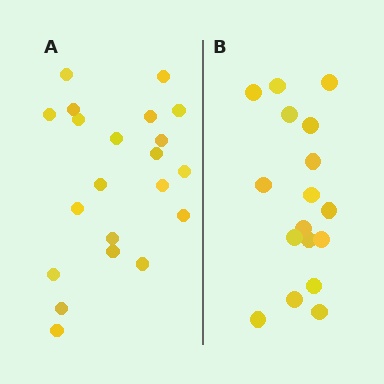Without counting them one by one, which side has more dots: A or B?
Region A (the left region) has more dots.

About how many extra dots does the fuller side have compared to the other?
Region A has about 4 more dots than region B.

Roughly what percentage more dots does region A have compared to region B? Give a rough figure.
About 25% more.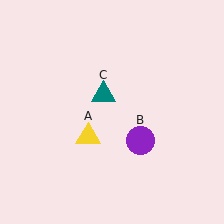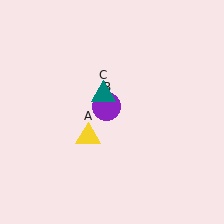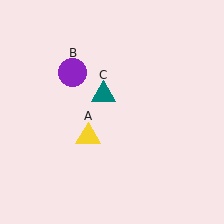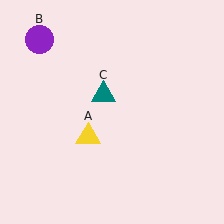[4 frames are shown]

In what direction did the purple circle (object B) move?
The purple circle (object B) moved up and to the left.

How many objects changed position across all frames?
1 object changed position: purple circle (object B).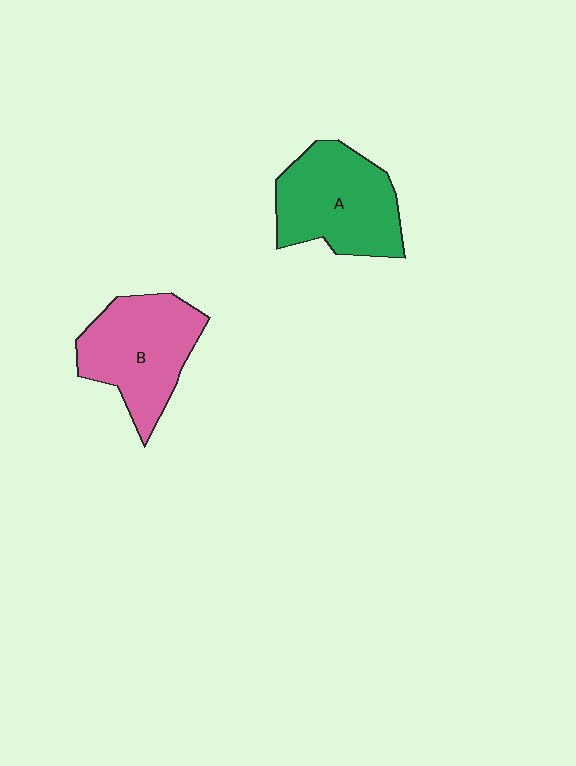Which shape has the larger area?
Shape A (green).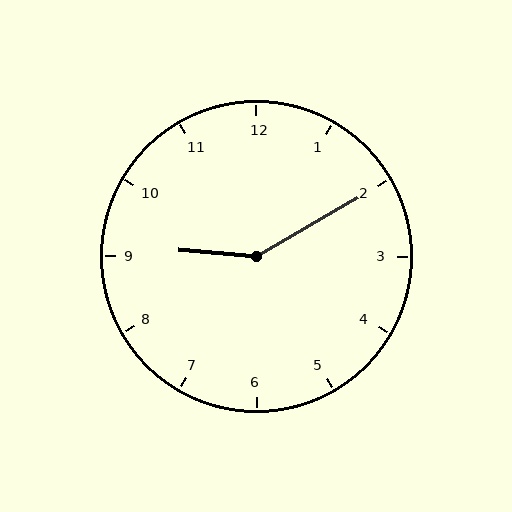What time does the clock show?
9:10.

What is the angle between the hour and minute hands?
Approximately 145 degrees.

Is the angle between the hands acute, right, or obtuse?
It is obtuse.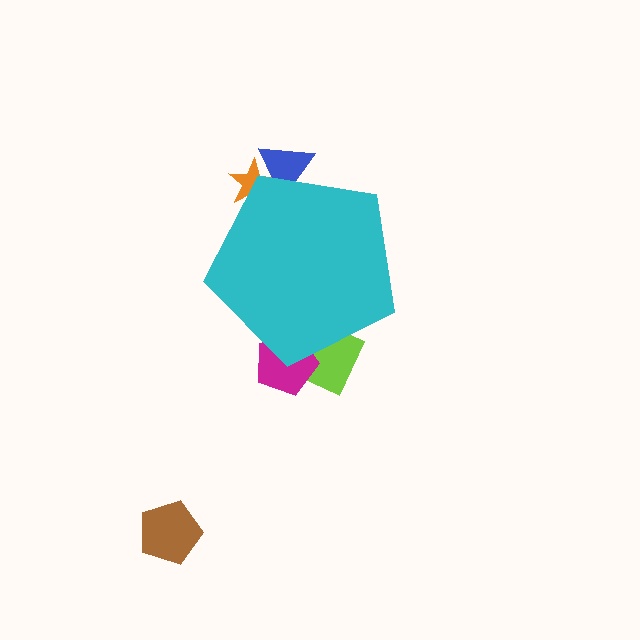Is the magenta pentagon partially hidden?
Yes, the magenta pentagon is partially hidden behind the cyan pentagon.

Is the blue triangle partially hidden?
Yes, the blue triangle is partially hidden behind the cyan pentagon.